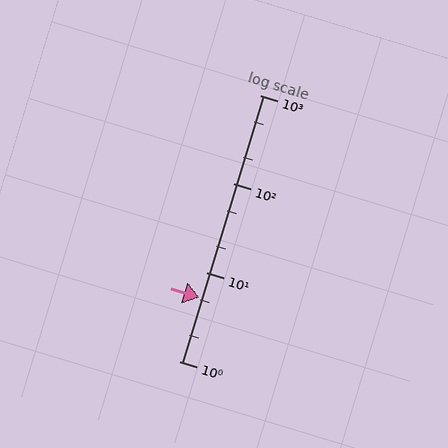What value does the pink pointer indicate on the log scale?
The pointer indicates approximately 5.2.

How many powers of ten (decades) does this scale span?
The scale spans 3 decades, from 1 to 1000.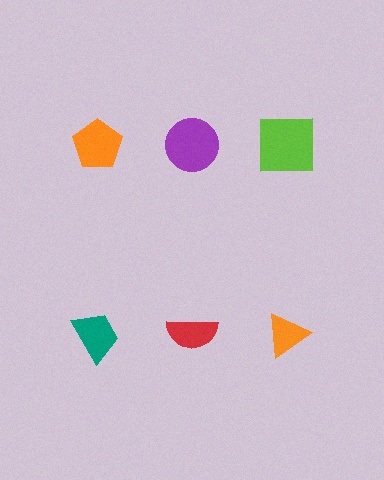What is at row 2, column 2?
A red semicircle.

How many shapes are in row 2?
3 shapes.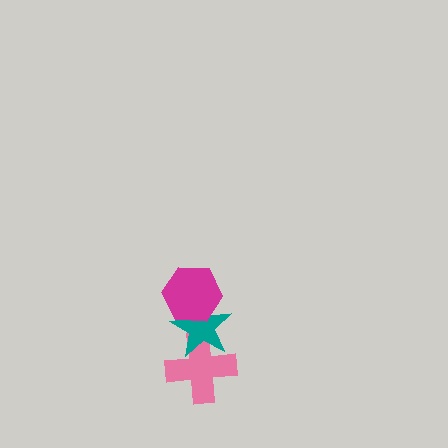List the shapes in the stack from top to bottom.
From top to bottom: the magenta hexagon, the teal star, the pink cross.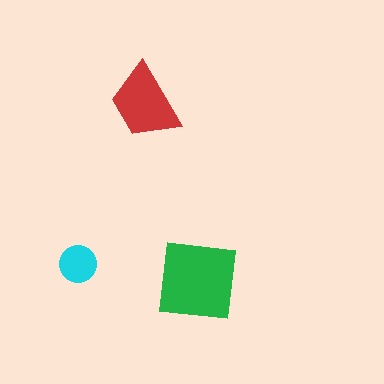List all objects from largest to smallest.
The green square, the red trapezoid, the cyan circle.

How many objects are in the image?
There are 3 objects in the image.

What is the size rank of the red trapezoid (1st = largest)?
2nd.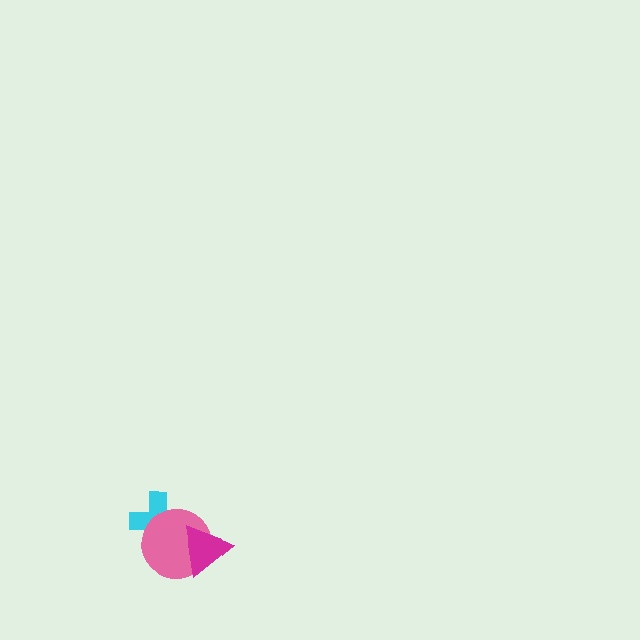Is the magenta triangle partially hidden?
No, no other shape covers it.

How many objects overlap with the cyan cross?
1 object overlaps with the cyan cross.